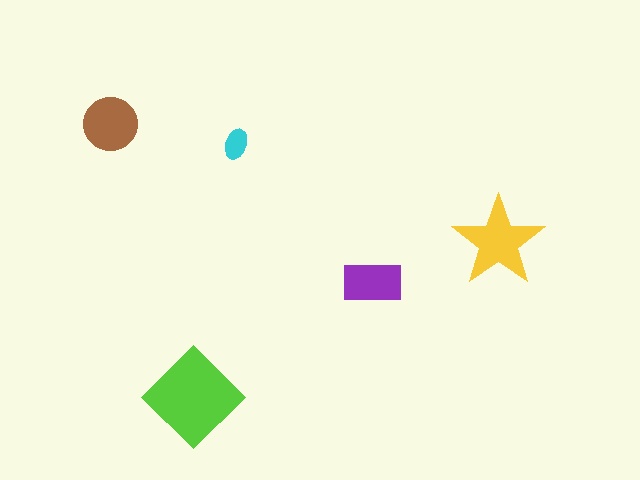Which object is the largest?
The lime diamond.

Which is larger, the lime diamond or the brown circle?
The lime diamond.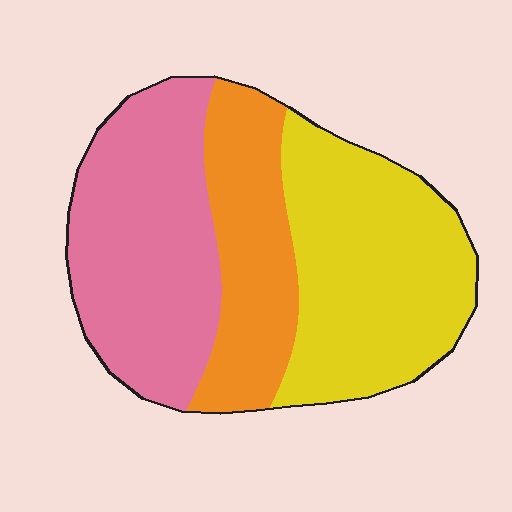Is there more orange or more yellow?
Yellow.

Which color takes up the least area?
Orange, at roughly 25%.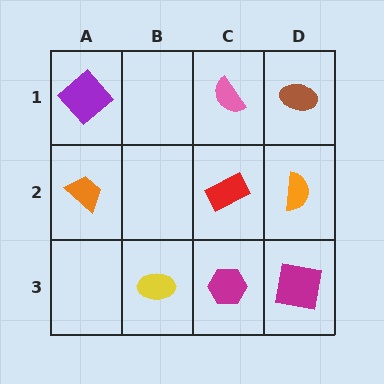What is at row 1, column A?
A purple diamond.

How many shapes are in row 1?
3 shapes.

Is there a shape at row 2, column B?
No, that cell is empty.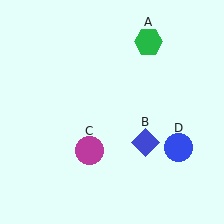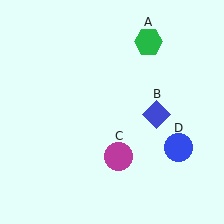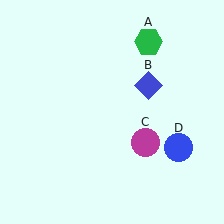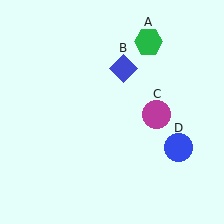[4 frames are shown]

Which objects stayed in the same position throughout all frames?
Green hexagon (object A) and blue circle (object D) remained stationary.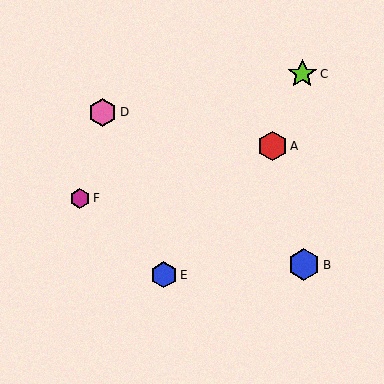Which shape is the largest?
The blue hexagon (labeled B) is the largest.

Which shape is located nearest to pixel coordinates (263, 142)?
The red hexagon (labeled A) at (273, 146) is nearest to that location.